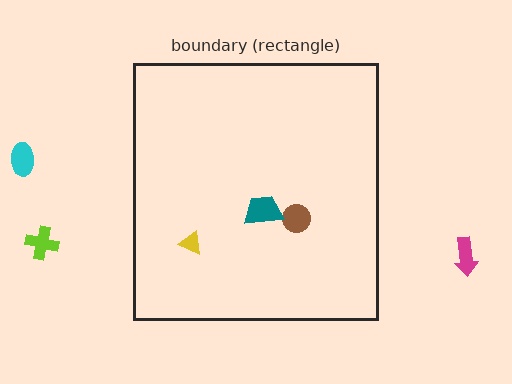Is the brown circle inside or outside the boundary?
Inside.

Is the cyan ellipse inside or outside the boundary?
Outside.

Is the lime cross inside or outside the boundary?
Outside.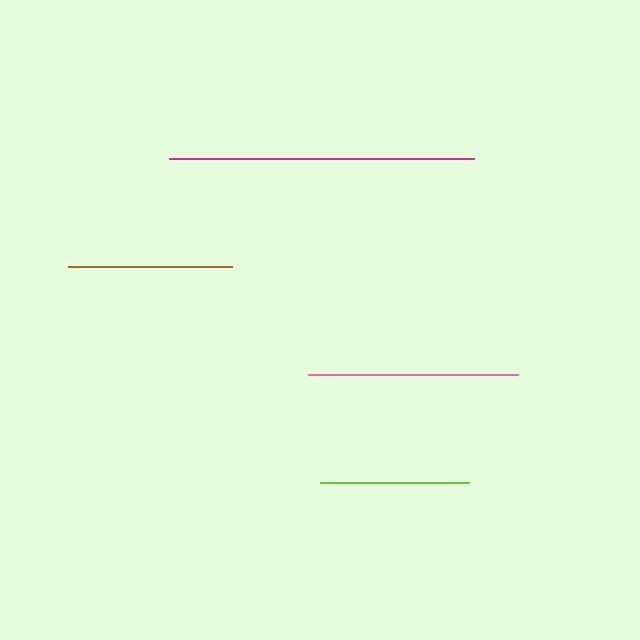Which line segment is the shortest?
The lime line is the shortest at approximately 149 pixels.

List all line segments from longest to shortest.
From longest to shortest: magenta, pink, brown, lime.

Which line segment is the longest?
The magenta line is the longest at approximately 305 pixels.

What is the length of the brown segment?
The brown segment is approximately 165 pixels long.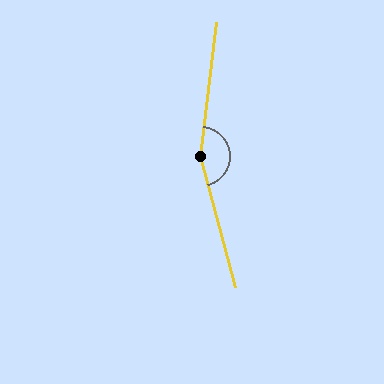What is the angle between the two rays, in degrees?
Approximately 158 degrees.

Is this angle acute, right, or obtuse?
It is obtuse.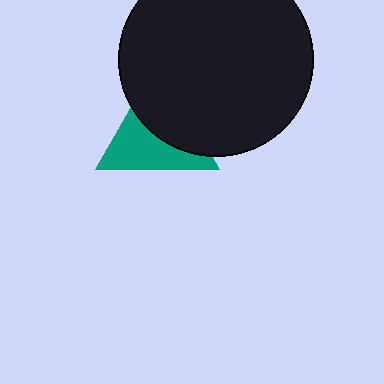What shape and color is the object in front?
The object in front is a black circle.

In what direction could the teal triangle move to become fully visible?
The teal triangle could move toward the lower-left. That would shift it out from behind the black circle entirely.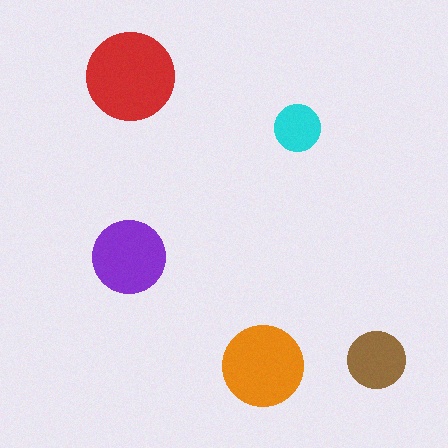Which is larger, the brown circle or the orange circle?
The orange one.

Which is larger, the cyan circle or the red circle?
The red one.